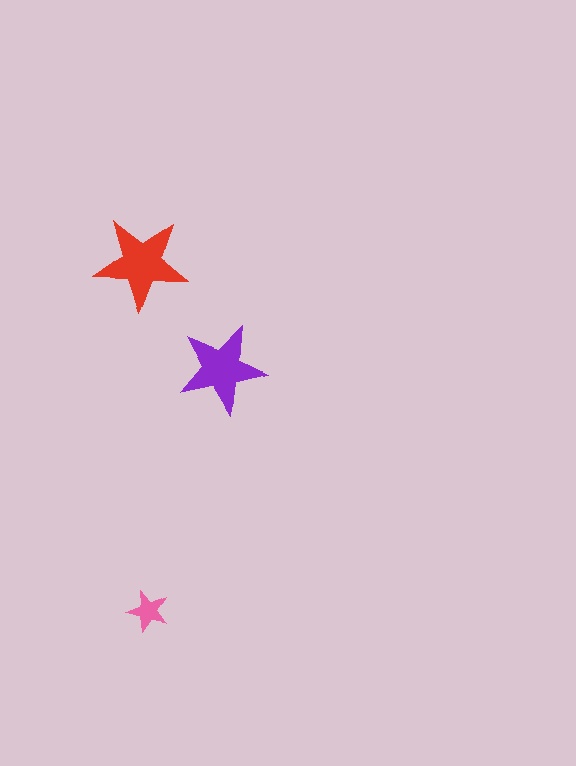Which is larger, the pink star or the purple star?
The purple one.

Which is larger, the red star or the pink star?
The red one.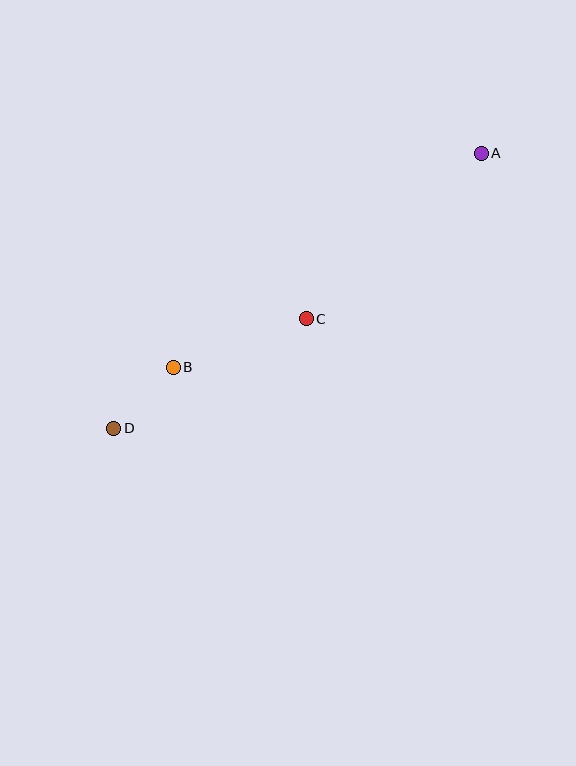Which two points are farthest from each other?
Points A and D are farthest from each other.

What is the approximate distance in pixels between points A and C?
The distance between A and C is approximately 241 pixels.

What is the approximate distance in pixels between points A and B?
The distance between A and B is approximately 375 pixels.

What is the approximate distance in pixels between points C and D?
The distance between C and D is approximately 222 pixels.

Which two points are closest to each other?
Points B and D are closest to each other.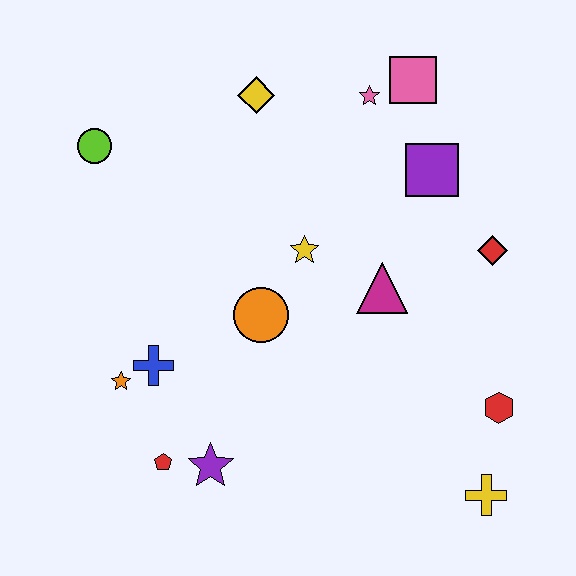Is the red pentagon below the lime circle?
Yes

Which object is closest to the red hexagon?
The yellow cross is closest to the red hexagon.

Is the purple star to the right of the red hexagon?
No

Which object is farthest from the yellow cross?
The lime circle is farthest from the yellow cross.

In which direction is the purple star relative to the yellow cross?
The purple star is to the left of the yellow cross.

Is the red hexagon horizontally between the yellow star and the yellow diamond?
No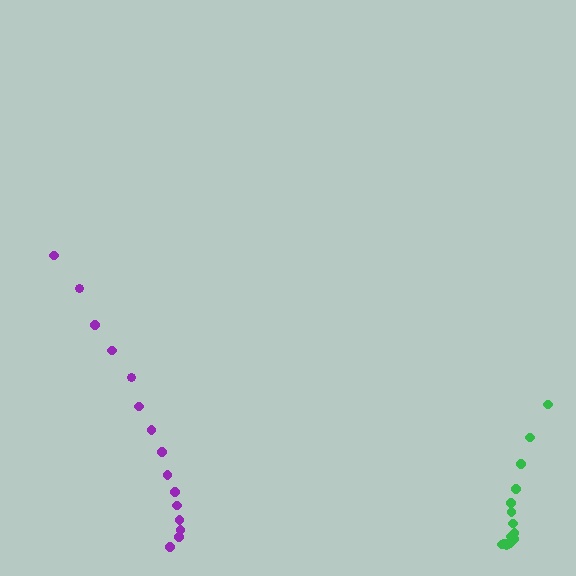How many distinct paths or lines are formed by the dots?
There are 2 distinct paths.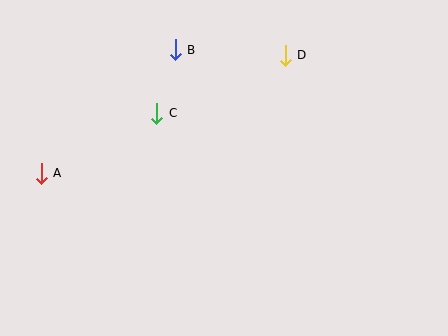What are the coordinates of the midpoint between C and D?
The midpoint between C and D is at (221, 84).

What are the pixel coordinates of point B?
Point B is at (175, 50).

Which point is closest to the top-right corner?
Point D is closest to the top-right corner.